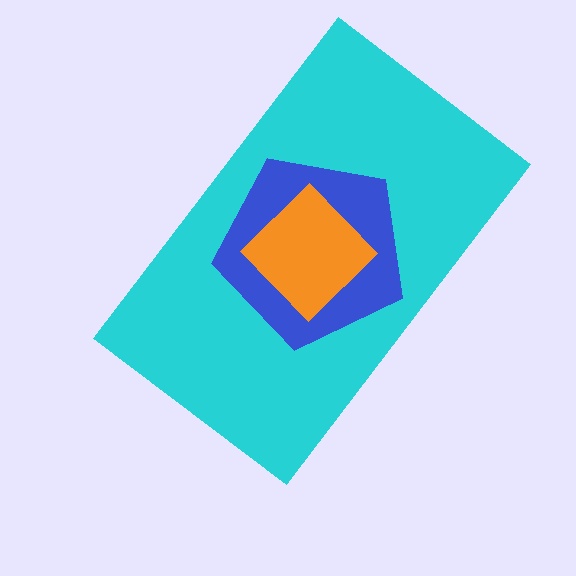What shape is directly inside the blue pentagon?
The orange diamond.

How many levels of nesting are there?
3.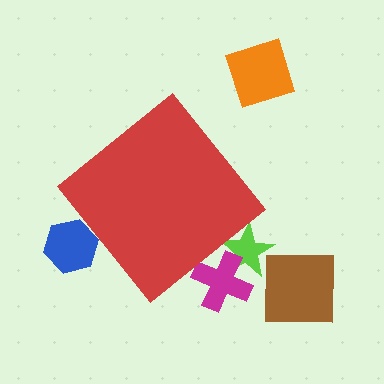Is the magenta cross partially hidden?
Yes, the magenta cross is partially hidden behind the red diamond.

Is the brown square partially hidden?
No, the brown square is fully visible.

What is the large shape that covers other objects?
A red diamond.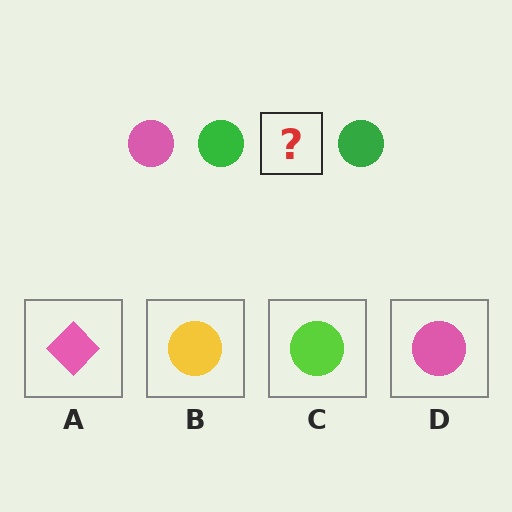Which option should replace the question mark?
Option D.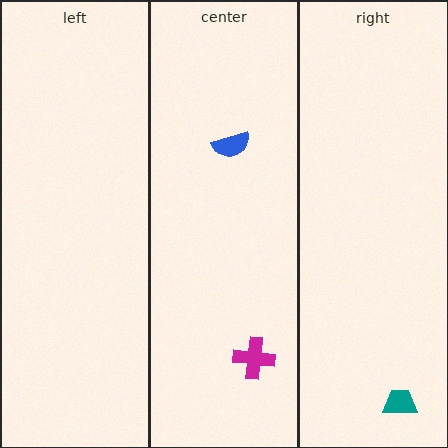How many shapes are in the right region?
1.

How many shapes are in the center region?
2.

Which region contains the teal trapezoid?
The right region.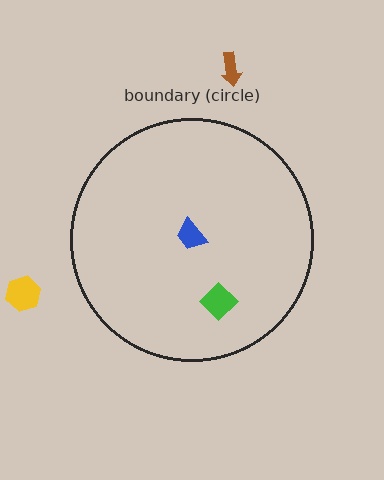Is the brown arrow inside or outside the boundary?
Outside.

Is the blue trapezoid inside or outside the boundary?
Inside.